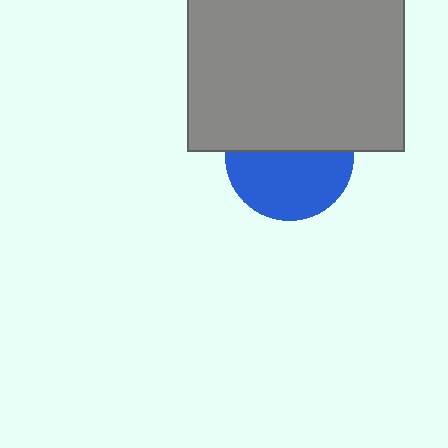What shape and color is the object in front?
The object in front is a gray rectangle.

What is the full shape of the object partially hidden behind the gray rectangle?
The partially hidden object is a blue circle.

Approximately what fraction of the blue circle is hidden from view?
Roughly 45% of the blue circle is hidden behind the gray rectangle.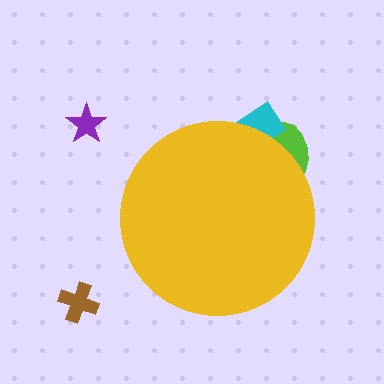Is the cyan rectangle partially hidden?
Yes, the cyan rectangle is partially hidden behind the yellow circle.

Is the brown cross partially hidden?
No, the brown cross is fully visible.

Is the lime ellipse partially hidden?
Yes, the lime ellipse is partially hidden behind the yellow circle.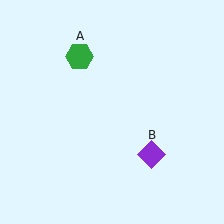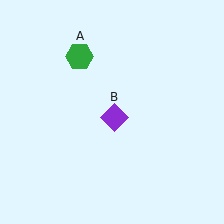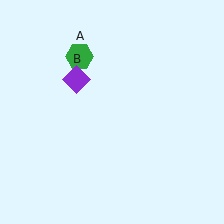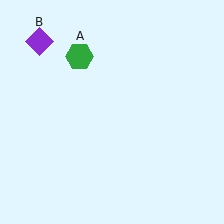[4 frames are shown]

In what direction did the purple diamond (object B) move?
The purple diamond (object B) moved up and to the left.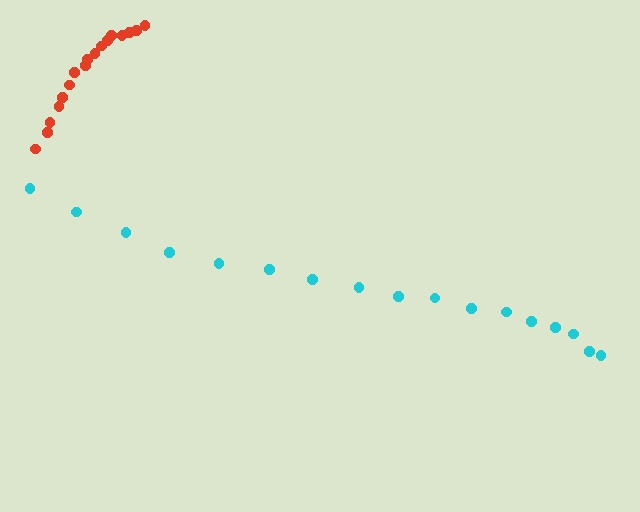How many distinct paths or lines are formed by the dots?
There are 2 distinct paths.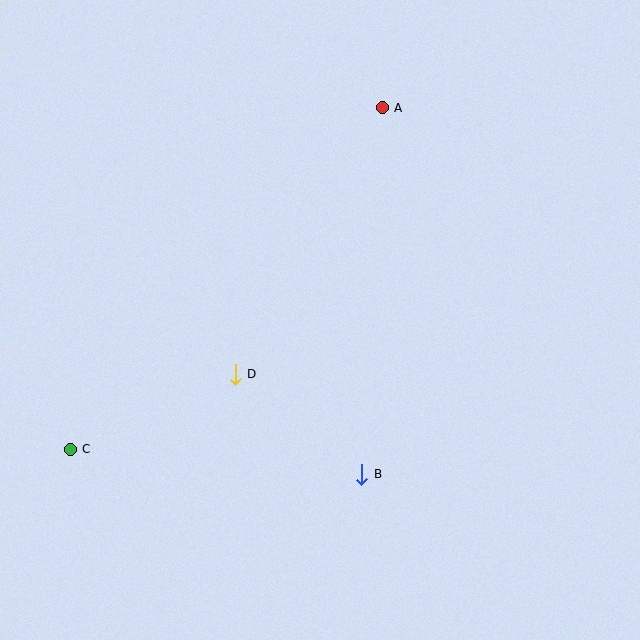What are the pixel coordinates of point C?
Point C is at (70, 449).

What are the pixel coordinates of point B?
Point B is at (362, 474).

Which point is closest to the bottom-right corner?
Point B is closest to the bottom-right corner.